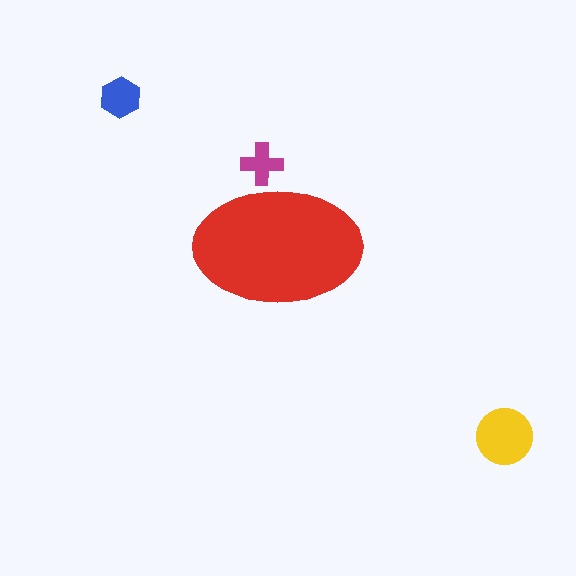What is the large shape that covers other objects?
A red ellipse.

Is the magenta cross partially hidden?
Yes, the magenta cross is partially hidden behind the red ellipse.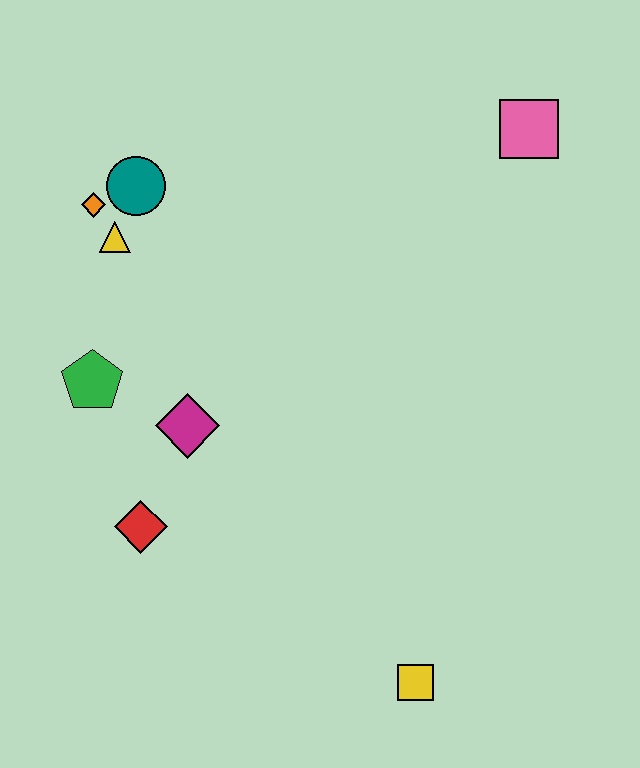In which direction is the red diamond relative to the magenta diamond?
The red diamond is below the magenta diamond.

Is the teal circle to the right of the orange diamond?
Yes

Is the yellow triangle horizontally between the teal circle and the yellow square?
No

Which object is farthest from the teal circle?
The yellow square is farthest from the teal circle.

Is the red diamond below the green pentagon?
Yes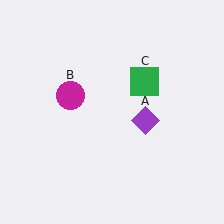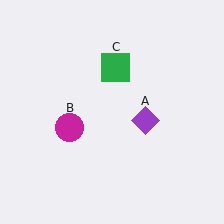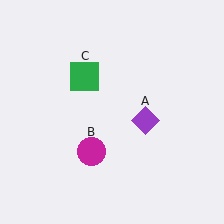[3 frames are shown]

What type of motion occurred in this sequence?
The magenta circle (object B), green square (object C) rotated counterclockwise around the center of the scene.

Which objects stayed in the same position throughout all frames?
Purple diamond (object A) remained stationary.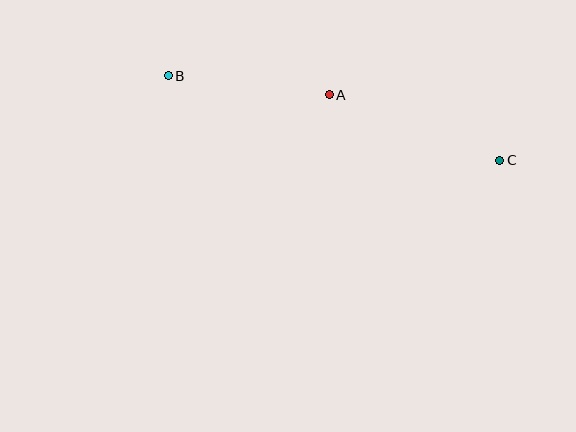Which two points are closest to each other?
Points A and B are closest to each other.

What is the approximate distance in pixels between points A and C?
The distance between A and C is approximately 182 pixels.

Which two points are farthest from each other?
Points B and C are farthest from each other.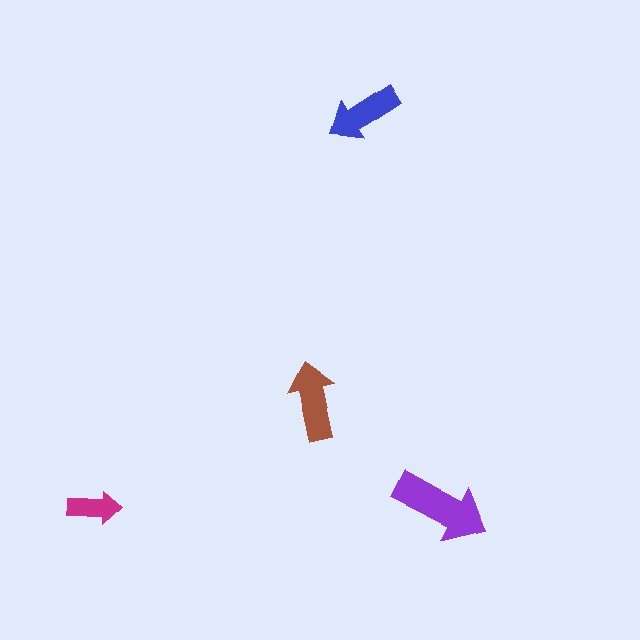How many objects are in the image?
There are 4 objects in the image.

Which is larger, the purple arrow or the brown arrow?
The purple one.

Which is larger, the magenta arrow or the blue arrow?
The blue one.